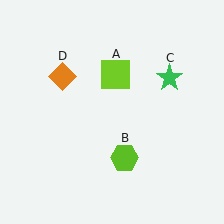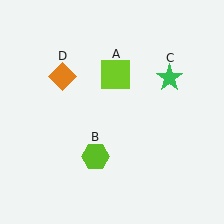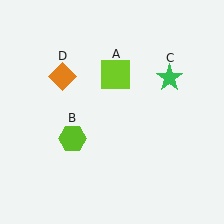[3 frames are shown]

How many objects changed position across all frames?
1 object changed position: lime hexagon (object B).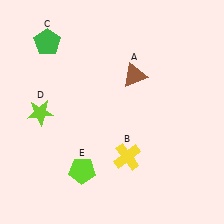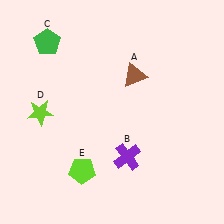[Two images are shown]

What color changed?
The cross (B) changed from yellow in Image 1 to purple in Image 2.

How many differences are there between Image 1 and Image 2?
There is 1 difference between the two images.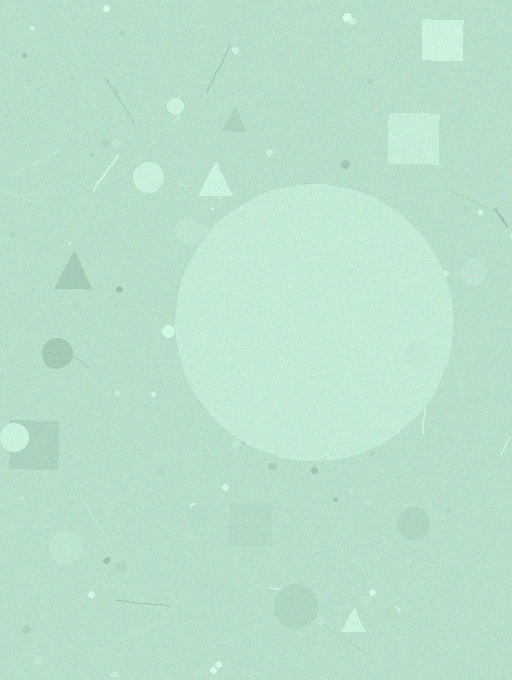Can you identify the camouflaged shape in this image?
The camouflaged shape is a circle.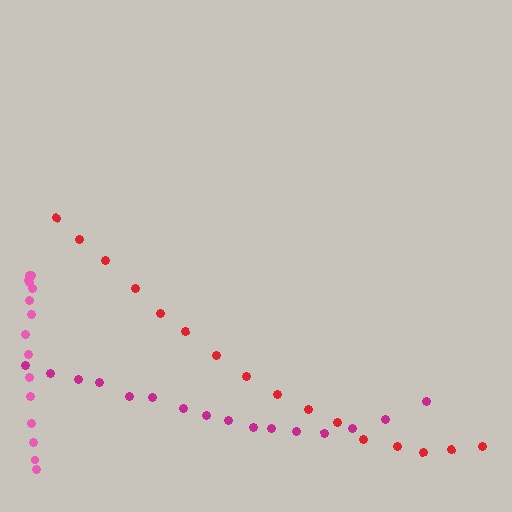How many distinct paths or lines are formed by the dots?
There are 3 distinct paths.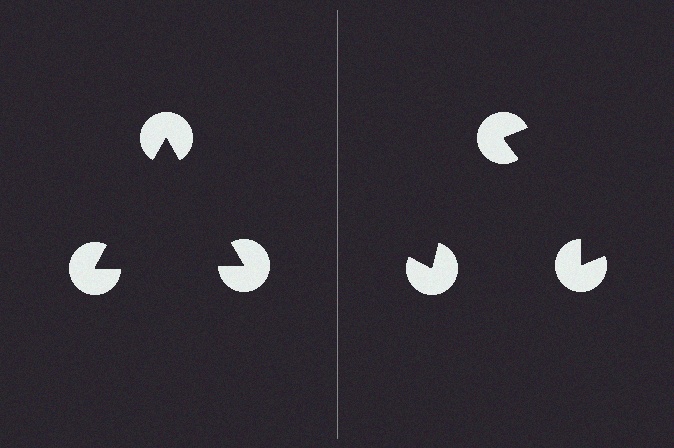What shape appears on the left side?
An illusory triangle.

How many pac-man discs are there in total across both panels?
6 — 3 on each side.